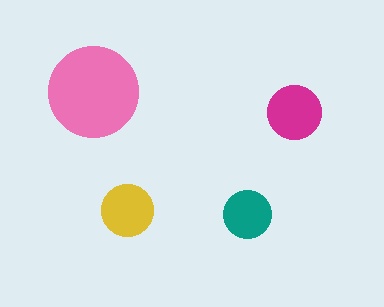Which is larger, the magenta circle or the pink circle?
The pink one.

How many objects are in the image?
There are 4 objects in the image.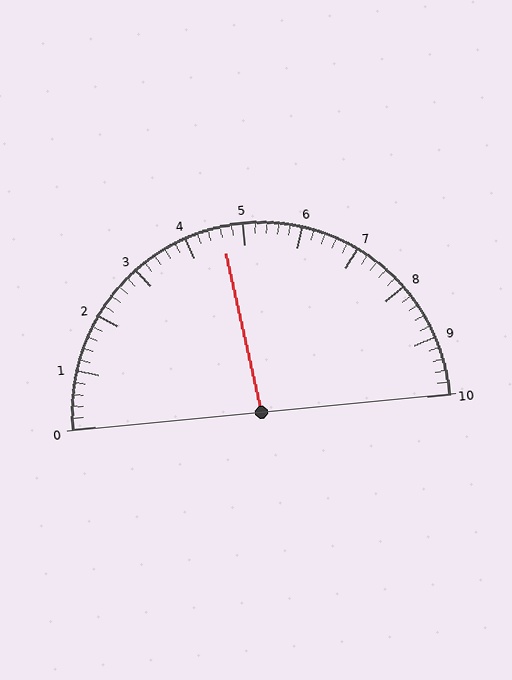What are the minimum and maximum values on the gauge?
The gauge ranges from 0 to 10.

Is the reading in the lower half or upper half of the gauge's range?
The reading is in the lower half of the range (0 to 10).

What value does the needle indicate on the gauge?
The needle indicates approximately 4.6.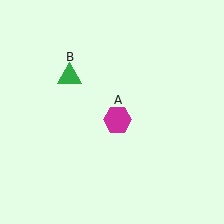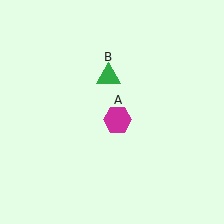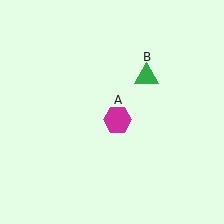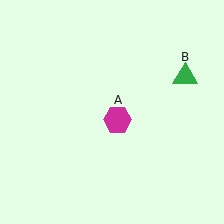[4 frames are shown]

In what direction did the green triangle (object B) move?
The green triangle (object B) moved right.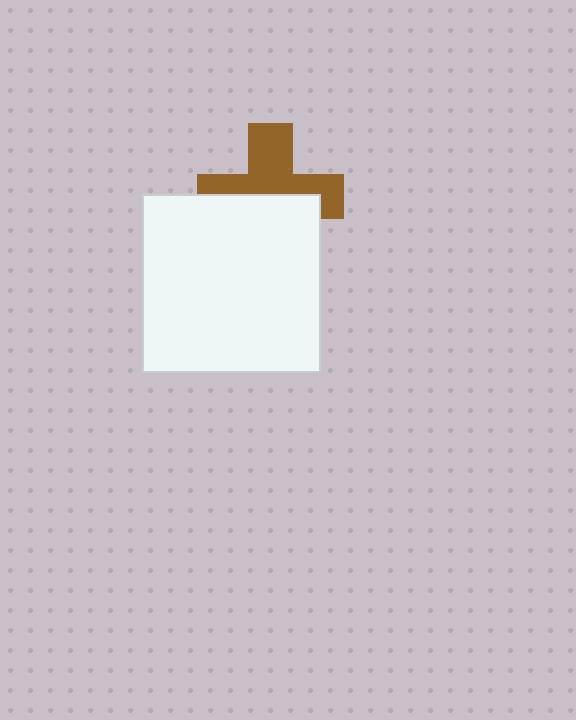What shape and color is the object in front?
The object in front is a white square.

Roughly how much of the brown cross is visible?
About half of it is visible (roughly 51%).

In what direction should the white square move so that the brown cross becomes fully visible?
The white square should move down. That is the shortest direction to clear the overlap and leave the brown cross fully visible.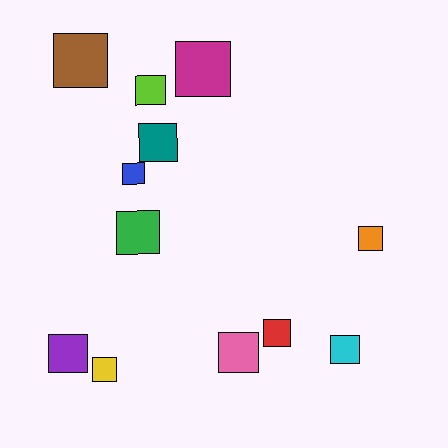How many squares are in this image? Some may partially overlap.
There are 12 squares.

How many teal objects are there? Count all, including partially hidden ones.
There is 1 teal object.